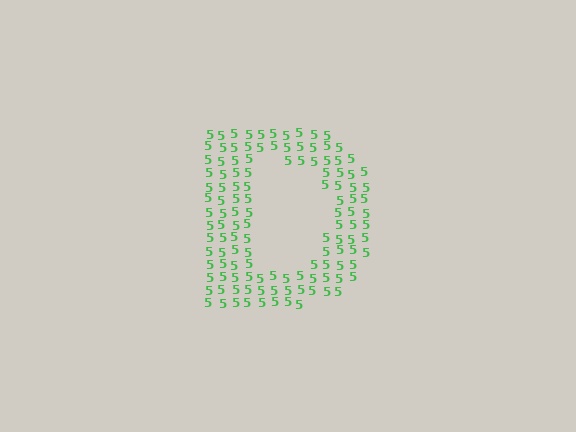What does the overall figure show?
The overall figure shows the letter D.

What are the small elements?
The small elements are digit 5's.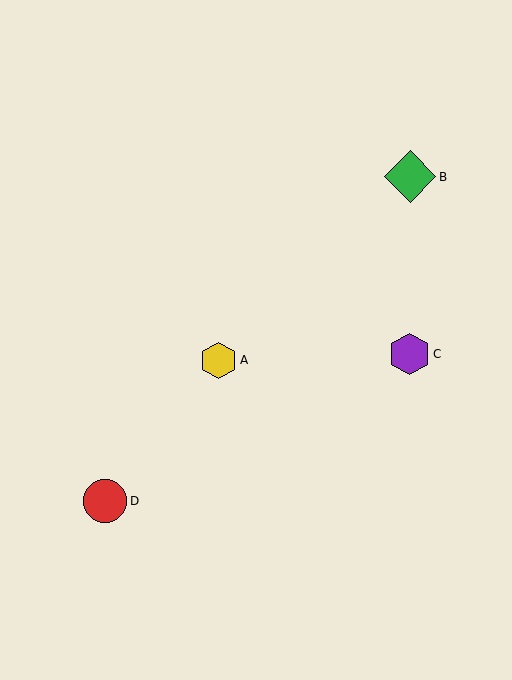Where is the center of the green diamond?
The center of the green diamond is at (410, 177).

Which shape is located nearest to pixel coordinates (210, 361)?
The yellow hexagon (labeled A) at (218, 360) is nearest to that location.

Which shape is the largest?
The green diamond (labeled B) is the largest.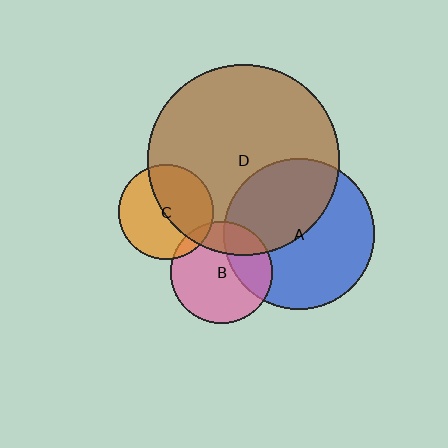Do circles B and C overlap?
Yes.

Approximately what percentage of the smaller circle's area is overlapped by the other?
Approximately 10%.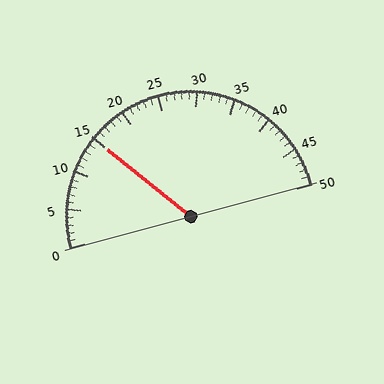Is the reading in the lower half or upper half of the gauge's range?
The reading is in the lower half of the range (0 to 50).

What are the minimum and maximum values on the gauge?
The gauge ranges from 0 to 50.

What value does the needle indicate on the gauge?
The needle indicates approximately 15.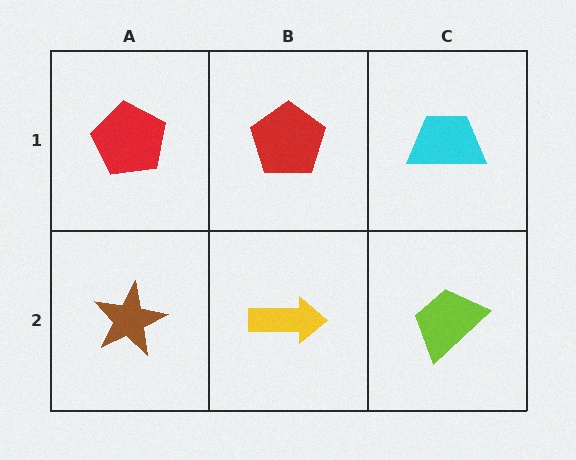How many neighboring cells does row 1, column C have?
2.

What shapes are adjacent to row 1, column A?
A brown star (row 2, column A), a red pentagon (row 1, column B).